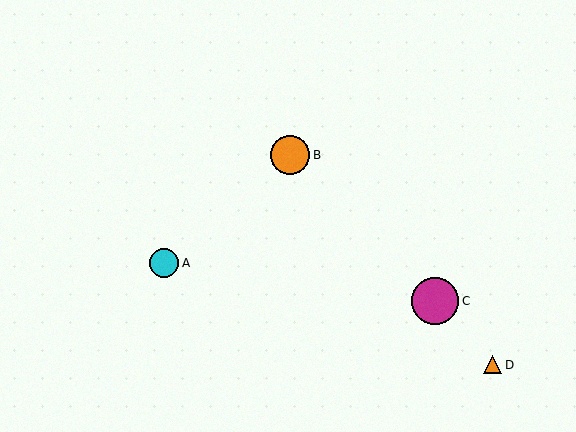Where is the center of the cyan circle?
The center of the cyan circle is at (164, 263).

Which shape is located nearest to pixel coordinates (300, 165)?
The orange circle (labeled B) at (290, 155) is nearest to that location.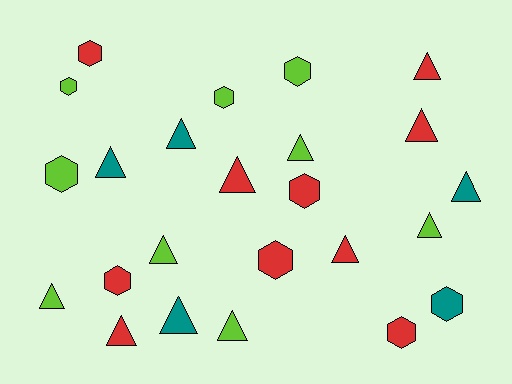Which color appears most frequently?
Red, with 10 objects.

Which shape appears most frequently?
Triangle, with 14 objects.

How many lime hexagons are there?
There are 4 lime hexagons.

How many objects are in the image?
There are 24 objects.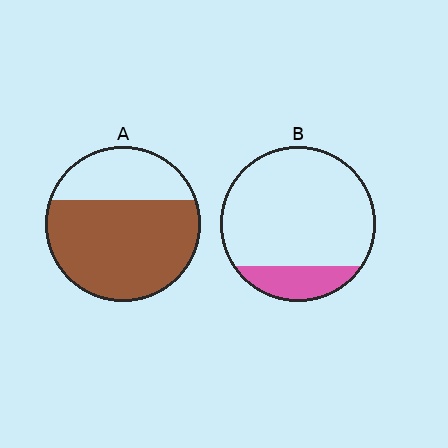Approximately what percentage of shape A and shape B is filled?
A is approximately 70% and B is approximately 15%.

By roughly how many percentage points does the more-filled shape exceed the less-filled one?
By roughly 50 percentage points (A over B).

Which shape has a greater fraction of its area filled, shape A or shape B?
Shape A.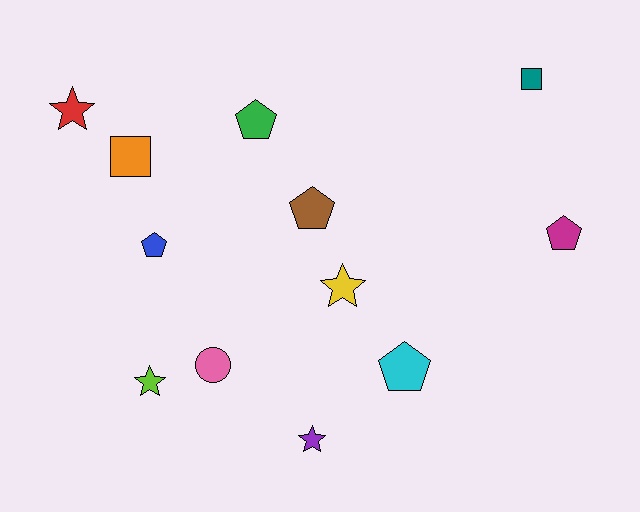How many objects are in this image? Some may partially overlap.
There are 12 objects.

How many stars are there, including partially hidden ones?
There are 4 stars.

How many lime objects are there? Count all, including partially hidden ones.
There is 1 lime object.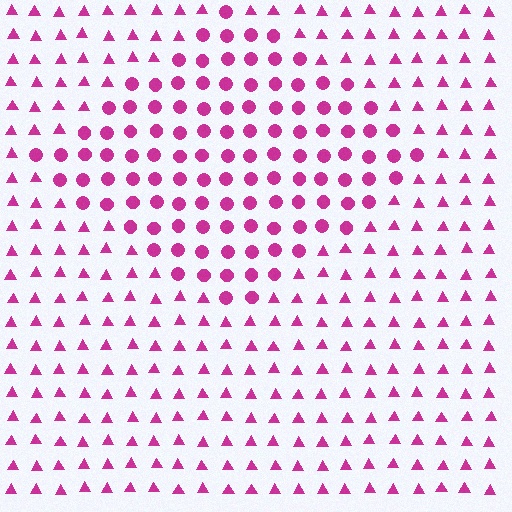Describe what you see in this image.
The image is filled with small magenta elements arranged in a uniform grid. A diamond-shaped region contains circles, while the surrounding area contains triangles. The boundary is defined purely by the change in element shape.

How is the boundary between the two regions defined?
The boundary is defined by a change in element shape: circles inside vs. triangles outside. All elements share the same color and spacing.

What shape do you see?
I see a diamond.